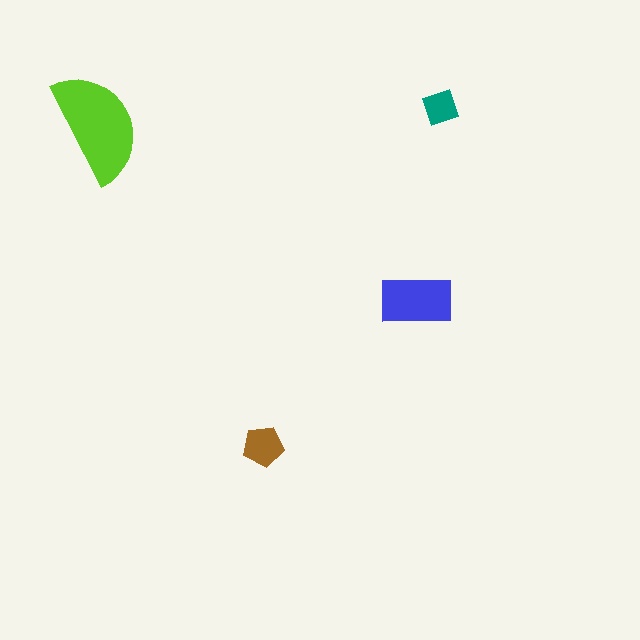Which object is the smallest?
The teal diamond.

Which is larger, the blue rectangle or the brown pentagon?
The blue rectangle.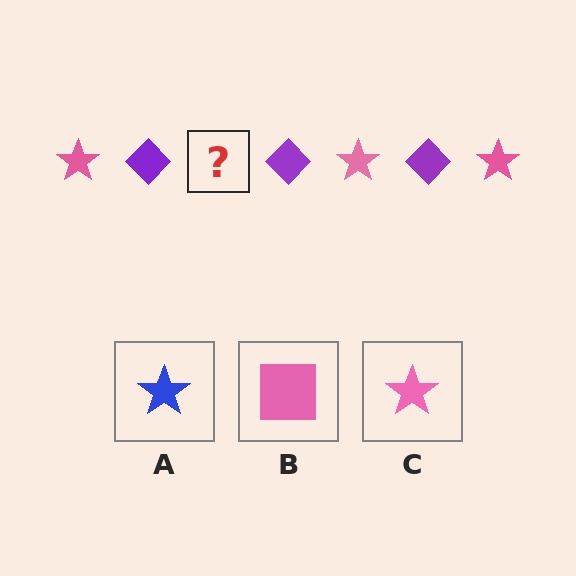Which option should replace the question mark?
Option C.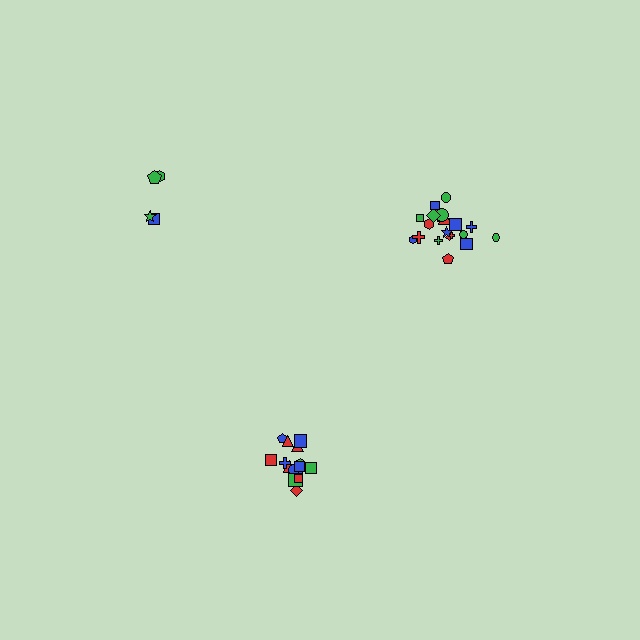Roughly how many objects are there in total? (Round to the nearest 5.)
Roughly 40 objects in total.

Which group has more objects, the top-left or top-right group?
The top-right group.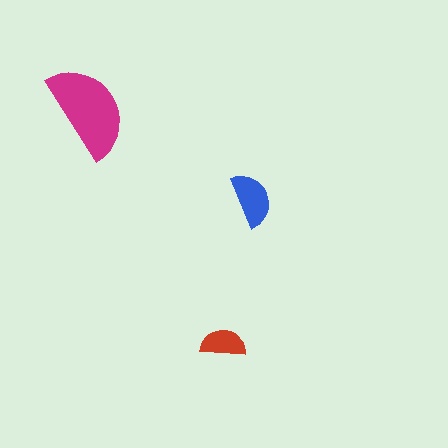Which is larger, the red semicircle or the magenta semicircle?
The magenta one.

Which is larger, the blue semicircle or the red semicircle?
The blue one.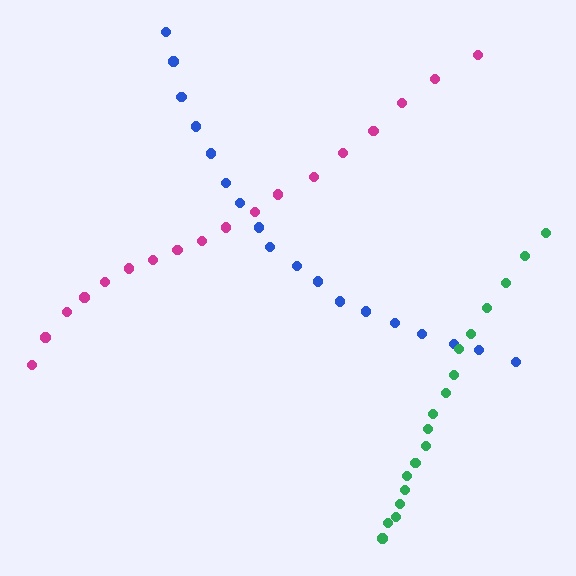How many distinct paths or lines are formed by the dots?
There are 3 distinct paths.